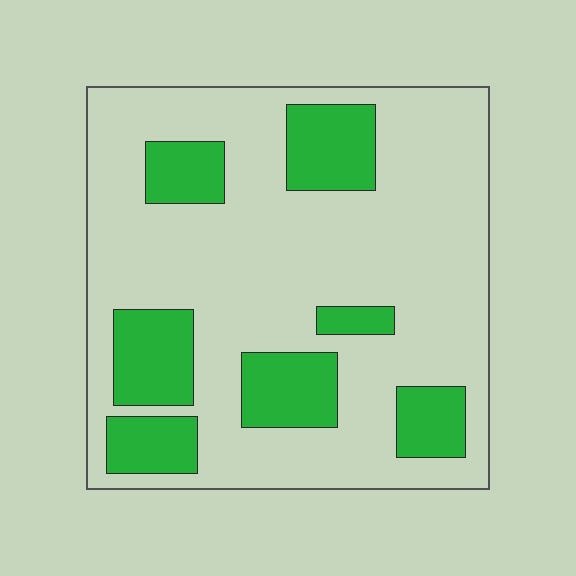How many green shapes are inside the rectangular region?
7.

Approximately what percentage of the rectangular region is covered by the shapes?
Approximately 25%.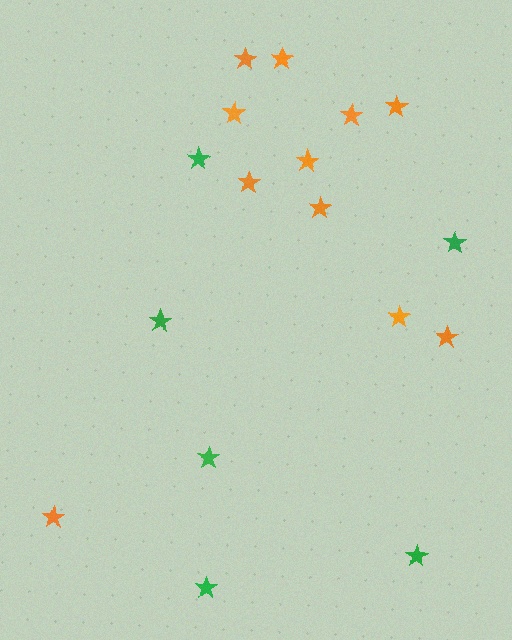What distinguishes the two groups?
There are 2 groups: one group of green stars (6) and one group of orange stars (11).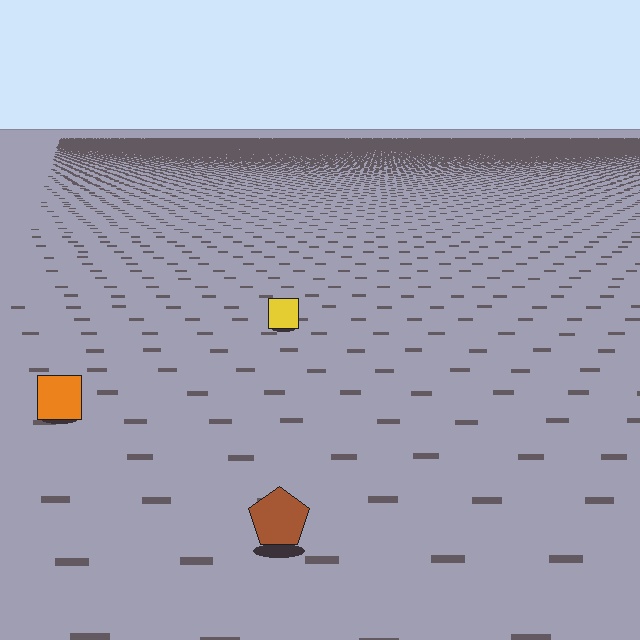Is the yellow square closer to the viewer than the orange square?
No. The orange square is closer — you can tell from the texture gradient: the ground texture is coarser near it.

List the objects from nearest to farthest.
From nearest to farthest: the brown pentagon, the orange square, the yellow square.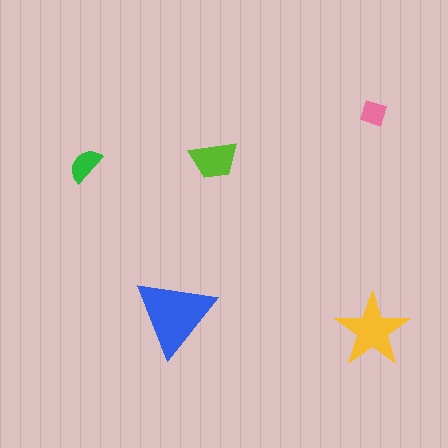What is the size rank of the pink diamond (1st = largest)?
5th.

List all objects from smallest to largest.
The pink diamond, the green semicircle, the lime trapezoid, the yellow star, the blue triangle.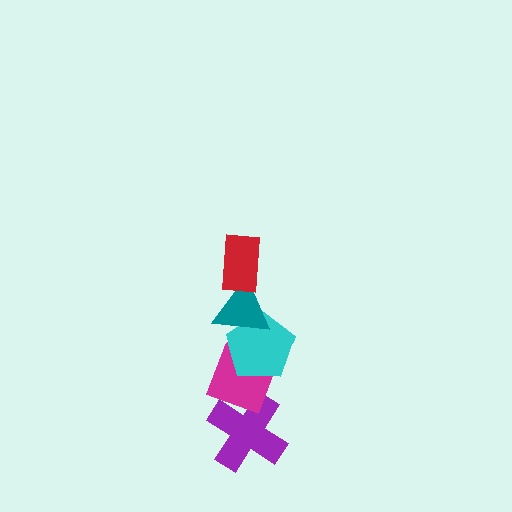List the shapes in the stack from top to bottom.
From top to bottom: the red rectangle, the teal triangle, the cyan pentagon, the magenta diamond, the purple cross.